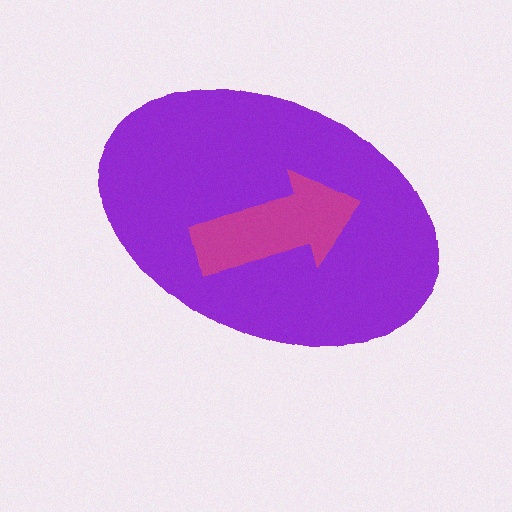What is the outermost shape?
The purple ellipse.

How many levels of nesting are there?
2.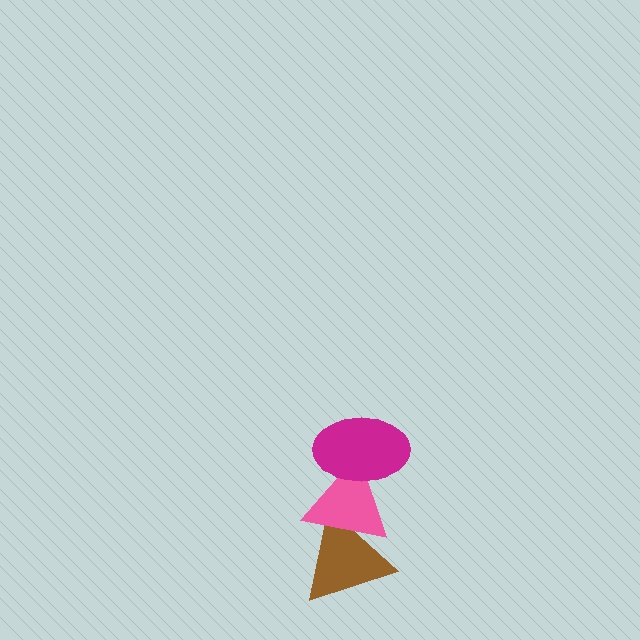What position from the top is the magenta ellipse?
The magenta ellipse is 1st from the top.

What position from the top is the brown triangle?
The brown triangle is 3rd from the top.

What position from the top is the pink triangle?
The pink triangle is 2nd from the top.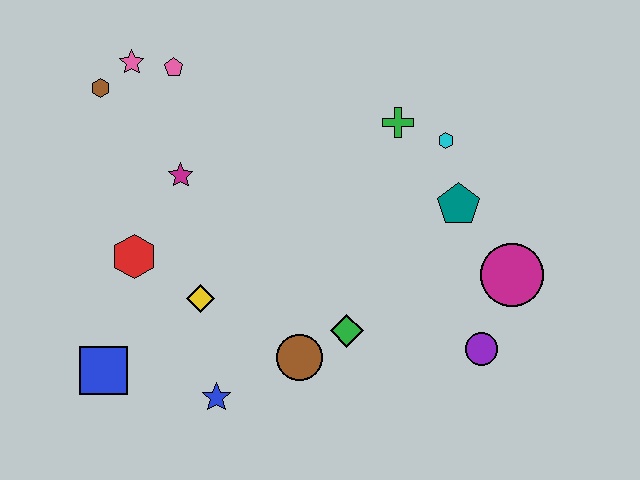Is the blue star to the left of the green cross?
Yes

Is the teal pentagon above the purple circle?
Yes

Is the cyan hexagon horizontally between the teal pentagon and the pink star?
Yes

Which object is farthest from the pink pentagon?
The purple circle is farthest from the pink pentagon.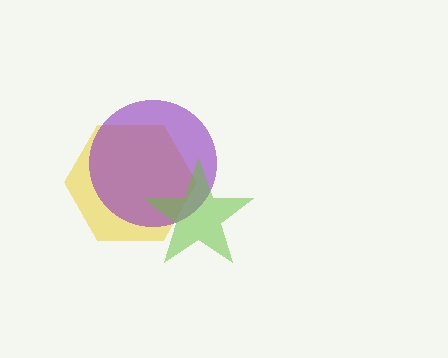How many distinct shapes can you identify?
There are 3 distinct shapes: a yellow hexagon, a purple circle, a lime star.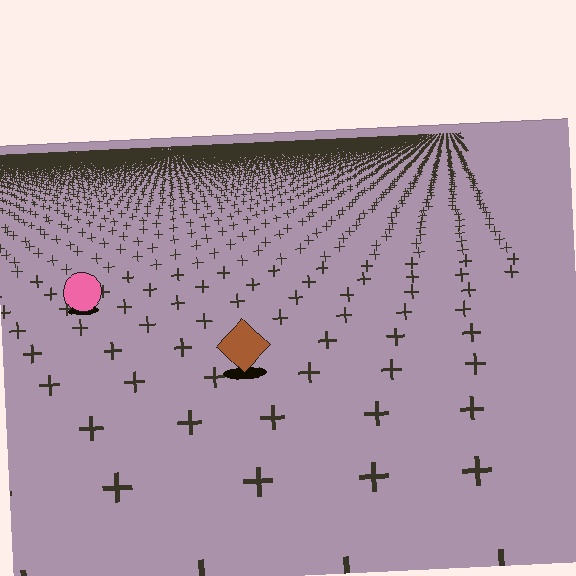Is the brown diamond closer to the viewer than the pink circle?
Yes. The brown diamond is closer — you can tell from the texture gradient: the ground texture is coarser near it.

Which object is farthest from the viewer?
The pink circle is farthest from the viewer. It appears smaller and the ground texture around it is denser.